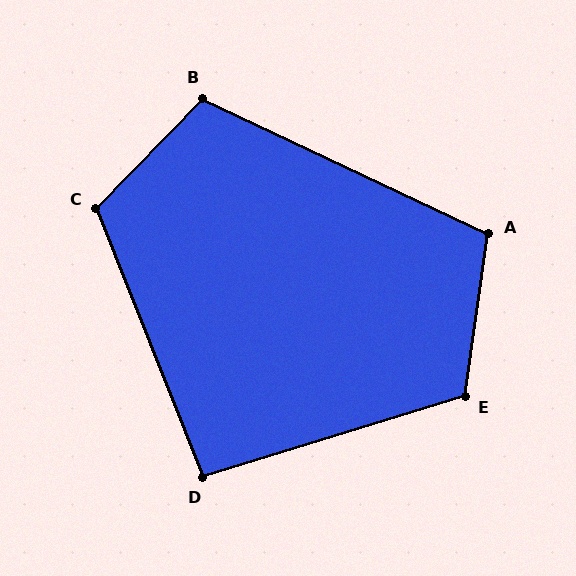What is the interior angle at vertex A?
Approximately 107 degrees (obtuse).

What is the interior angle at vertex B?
Approximately 109 degrees (obtuse).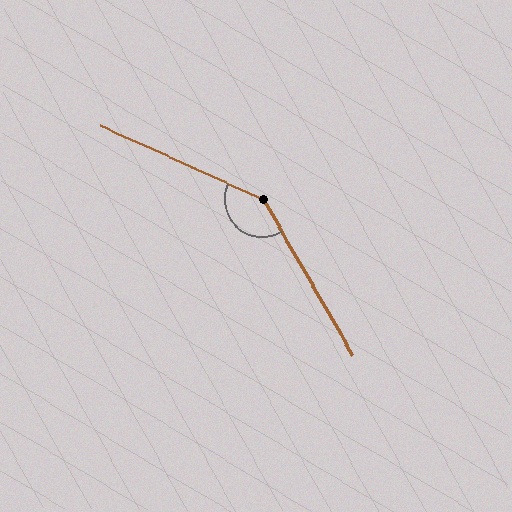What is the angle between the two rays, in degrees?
Approximately 144 degrees.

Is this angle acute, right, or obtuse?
It is obtuse.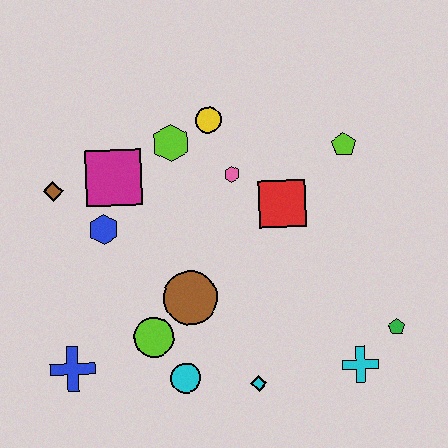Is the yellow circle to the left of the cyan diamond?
Yes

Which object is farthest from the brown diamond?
The green pentagon is farthest from the brown diamond.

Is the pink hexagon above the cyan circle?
Yes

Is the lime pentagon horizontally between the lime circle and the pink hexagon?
No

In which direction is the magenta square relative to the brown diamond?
The magenta square is to the right of the brown diamond.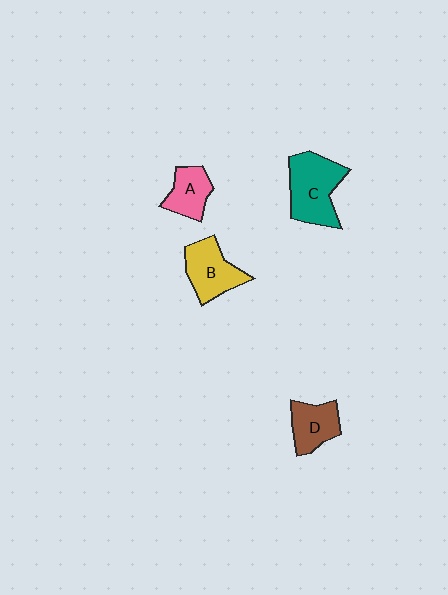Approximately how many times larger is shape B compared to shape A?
Approximately 1.3 times.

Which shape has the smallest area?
Shape A (pink).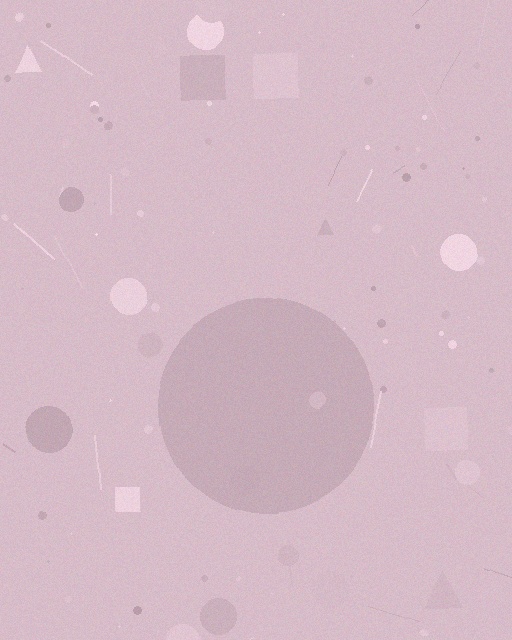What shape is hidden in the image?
A circle is hidden in the image.